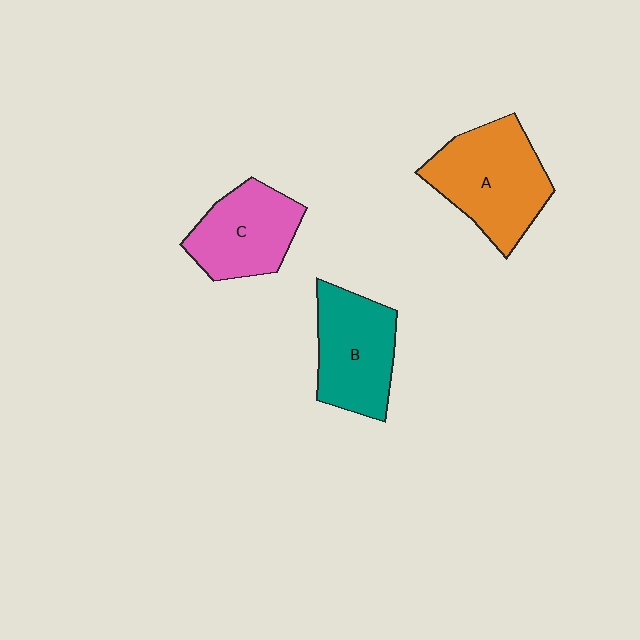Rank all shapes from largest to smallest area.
From largest to smallest: A (orange), B (teal), C (pink).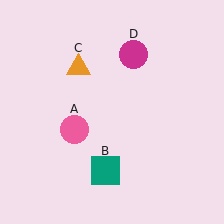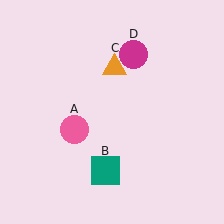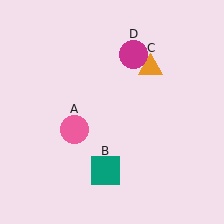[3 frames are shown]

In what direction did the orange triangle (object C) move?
The orange triangle (object C) moved right.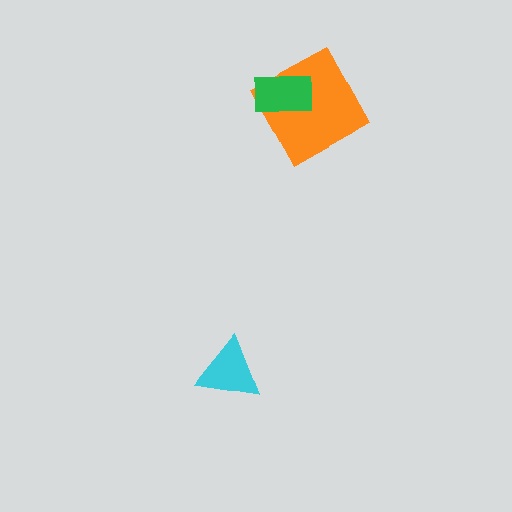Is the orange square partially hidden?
Yes, it is partially covered by another shape.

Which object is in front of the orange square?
The green rectangle is in front of the orange square.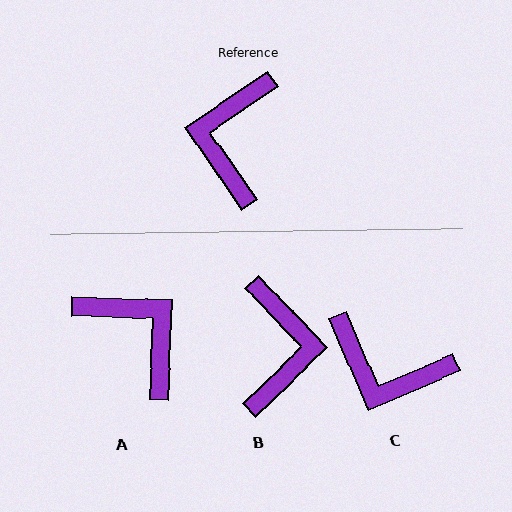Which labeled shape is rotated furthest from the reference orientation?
B, about 171 degrees away.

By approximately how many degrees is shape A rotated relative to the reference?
Approximately 127 degrees clockwise.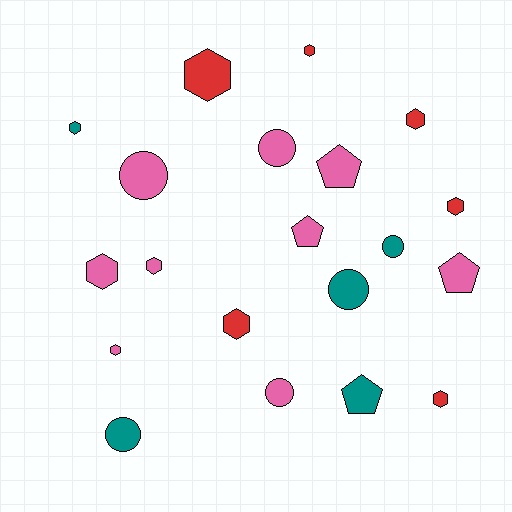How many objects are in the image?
There are 20 objects.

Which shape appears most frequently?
Hexagon, with 10 objects.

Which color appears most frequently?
Pink, with 9 objects.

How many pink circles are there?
There are 3 pink circles.